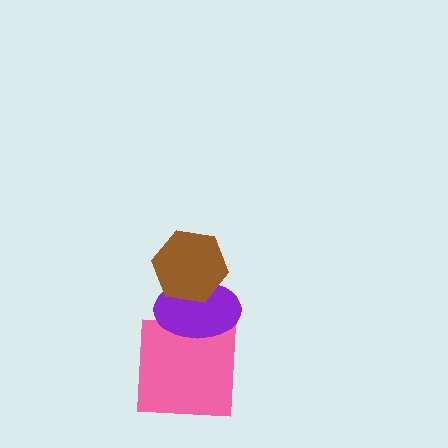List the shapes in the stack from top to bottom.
From top to bottom: the brown hexagon, the purple ellipse, the pink square.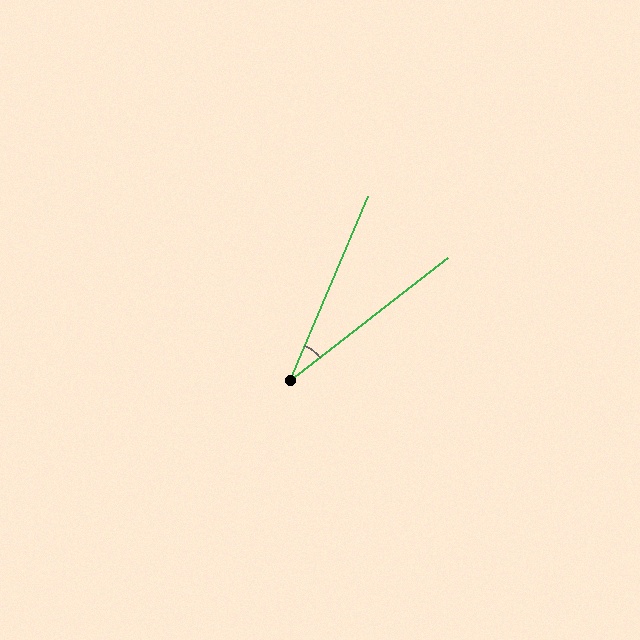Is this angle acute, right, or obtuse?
It is acute.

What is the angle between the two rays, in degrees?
Approximately 29 degrees.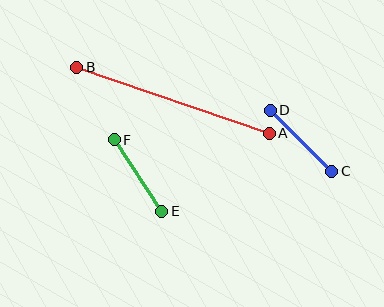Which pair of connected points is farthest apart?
Points A and B are farthest apart.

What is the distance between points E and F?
The distance is approximately 86 pixels.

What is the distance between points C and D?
The distance is approximately 87 pixels.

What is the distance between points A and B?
The distance is approximately 203 pixels.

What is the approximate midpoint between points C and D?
The midpoint is at approximately (301, 141) pixels.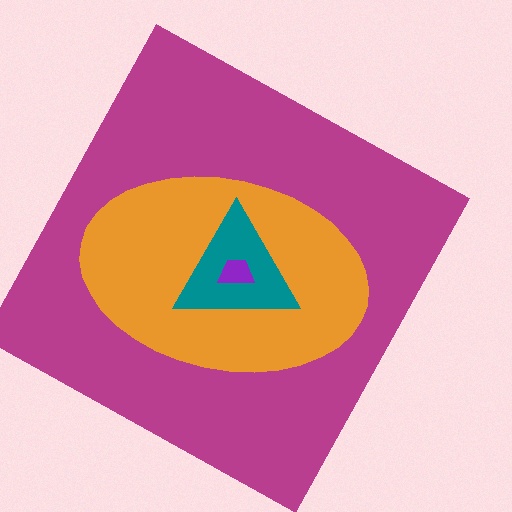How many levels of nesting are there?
4.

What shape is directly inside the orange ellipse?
The teal triangle.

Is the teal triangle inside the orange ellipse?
Yes.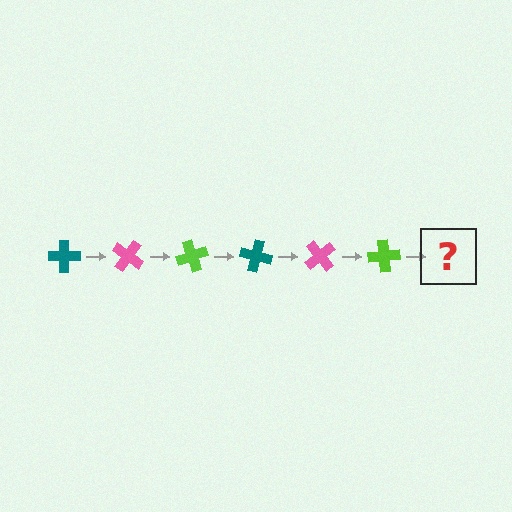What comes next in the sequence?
The next element should be a teal cross, rotated 210 degrees from the start.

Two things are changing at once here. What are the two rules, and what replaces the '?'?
The two rules are that it rotates 35 degrees each step and the color cycles through teal, pink, and lime. The '?' should be a teal cross, rotated 210 degrees from the start.